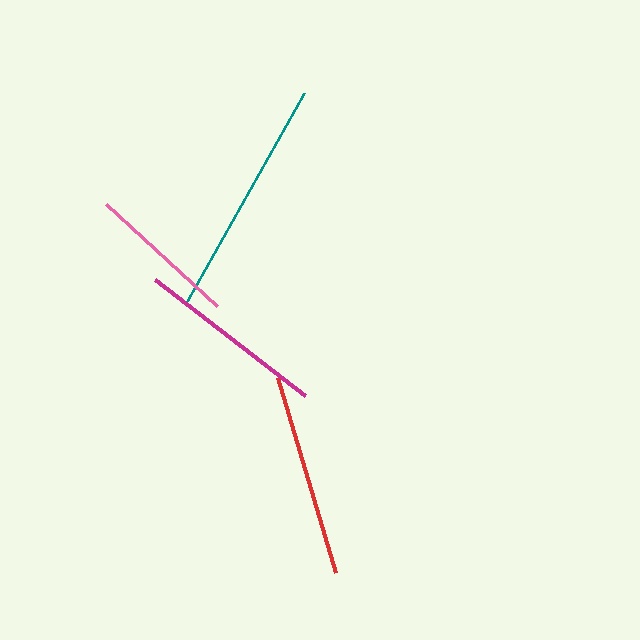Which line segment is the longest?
The teal line is the longest at approximately 239 pixels.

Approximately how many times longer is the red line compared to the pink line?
The red line is approximately 1.4 times the length of the pink line.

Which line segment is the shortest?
The pink line is the shortest at approximately 150 pixels.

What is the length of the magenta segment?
The magenta segment is approximately 190 pixels long.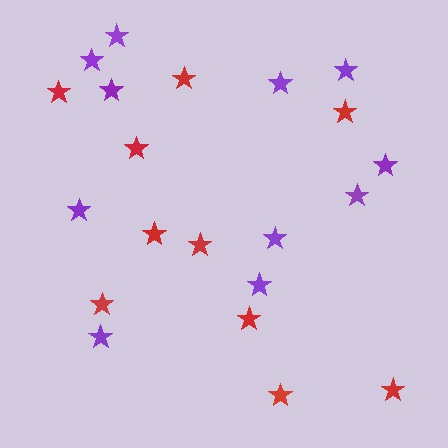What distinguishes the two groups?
There are 2 groups: one group of red stars (10) and one group of purple stars (11).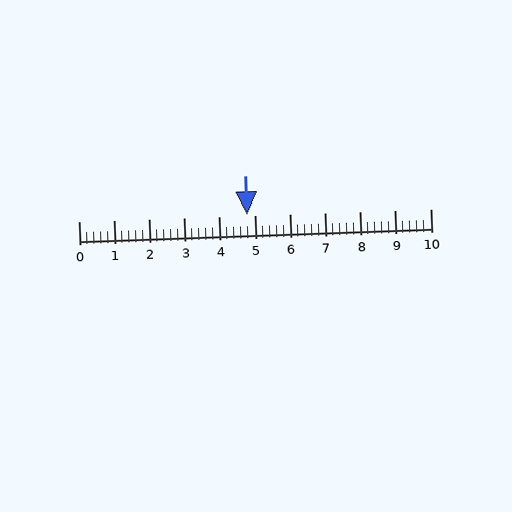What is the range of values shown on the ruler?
The ruler shows values from 0 to 10.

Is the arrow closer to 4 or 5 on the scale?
The arrow is closer to 5.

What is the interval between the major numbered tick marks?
The major tick marks are spaced 1 units apart.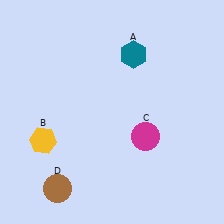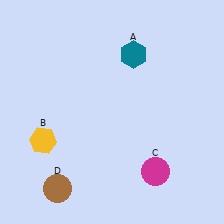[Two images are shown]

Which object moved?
The magenta circle (C) moved down.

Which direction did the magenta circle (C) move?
The magenta circle (C) moved down.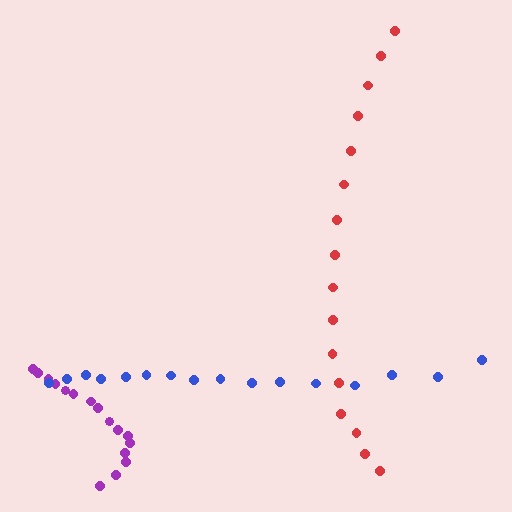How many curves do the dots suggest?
There are 3 distinct paths.